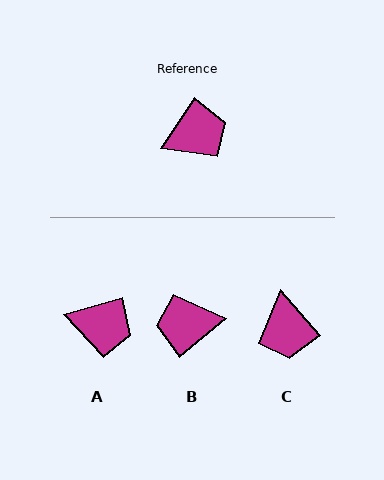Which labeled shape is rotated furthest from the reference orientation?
B, about 163 degrees away.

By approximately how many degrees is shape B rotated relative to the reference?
Approximately 163 degrees counter-clockwise.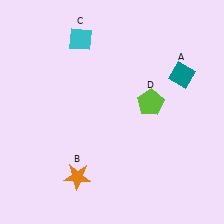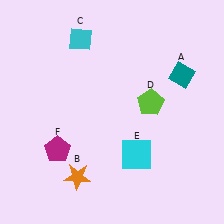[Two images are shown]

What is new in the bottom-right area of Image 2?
A cyan square (E) was added in the bottom-right area of Image 2.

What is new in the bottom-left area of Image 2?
A magenta pentagon (F) was added in the bottom-left area of Image 2.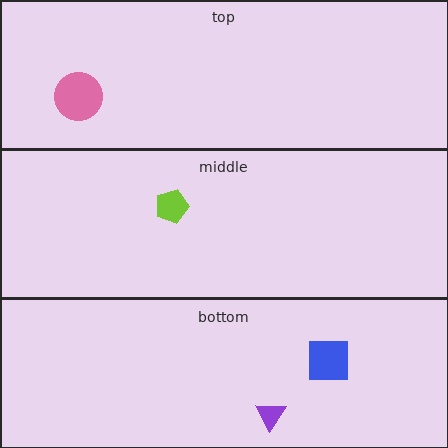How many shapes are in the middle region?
1.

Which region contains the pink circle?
The top region.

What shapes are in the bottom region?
The purple triangle, the blue square.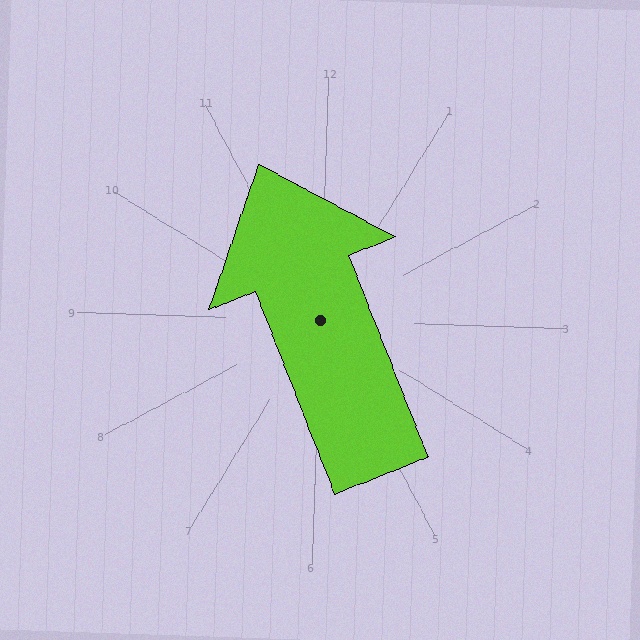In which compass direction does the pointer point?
Northwest.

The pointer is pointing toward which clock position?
Roughly 11 o'clock.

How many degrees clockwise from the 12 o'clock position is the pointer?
Approximately 337 degrees.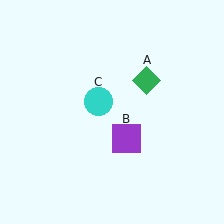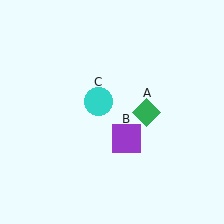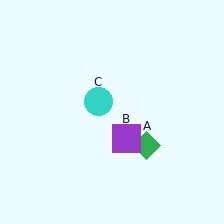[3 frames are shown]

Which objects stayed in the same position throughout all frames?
Purple square (object B) and cyan circle (object C) remained stationary.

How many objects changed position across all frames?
1 object changed position: green diamond (object A).